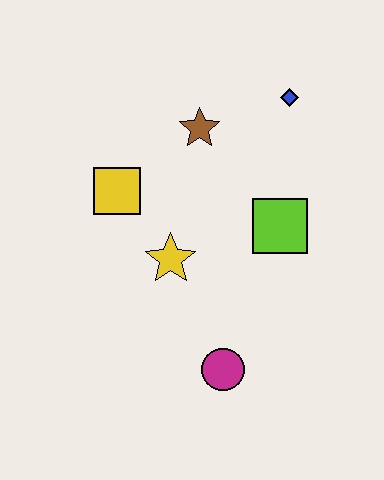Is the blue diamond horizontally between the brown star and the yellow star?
No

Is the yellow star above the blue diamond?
No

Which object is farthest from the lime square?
The yellow square is farthest from the lime square.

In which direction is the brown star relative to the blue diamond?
The brown star is to the left of the blue diamond.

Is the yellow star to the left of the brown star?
Yes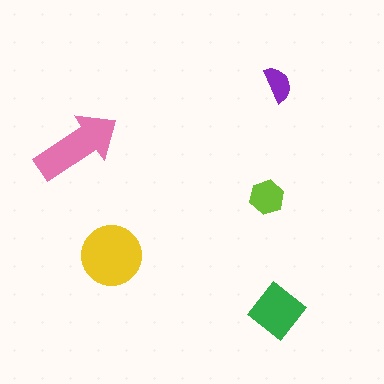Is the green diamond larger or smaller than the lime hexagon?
Larger.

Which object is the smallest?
The purple semicircle.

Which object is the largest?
The yellow circle.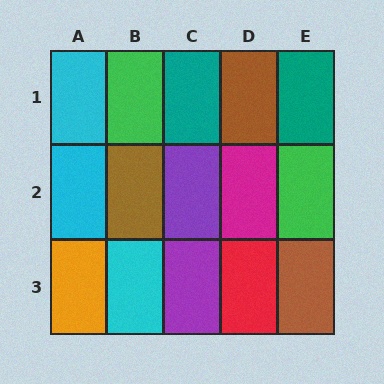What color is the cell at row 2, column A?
Cyan.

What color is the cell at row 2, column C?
Purple.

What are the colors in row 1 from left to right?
Cyan, green, teal, brown, teal.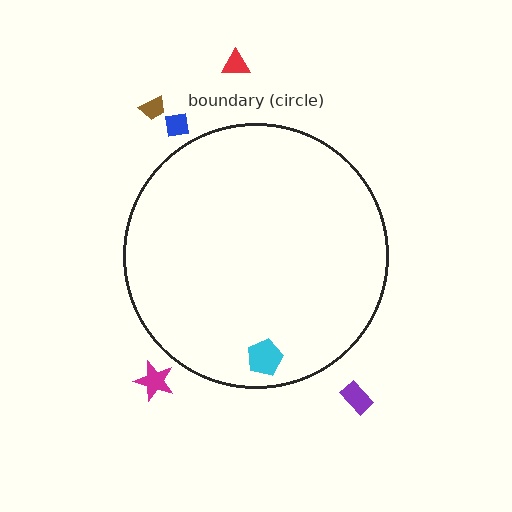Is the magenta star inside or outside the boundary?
Outside.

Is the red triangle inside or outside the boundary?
Outside.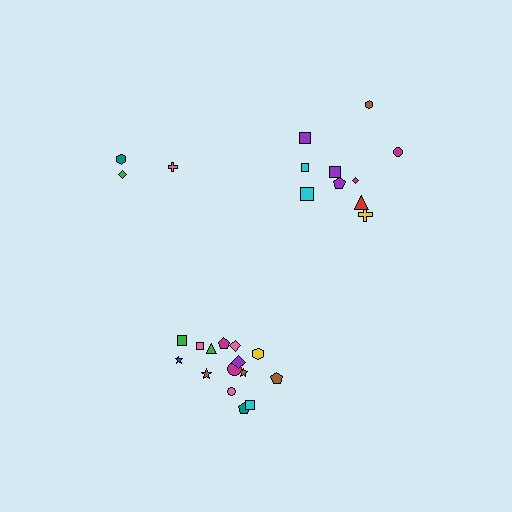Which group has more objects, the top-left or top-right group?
The top-right group.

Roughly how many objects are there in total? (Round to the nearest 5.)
Roughly 30 objects in total.